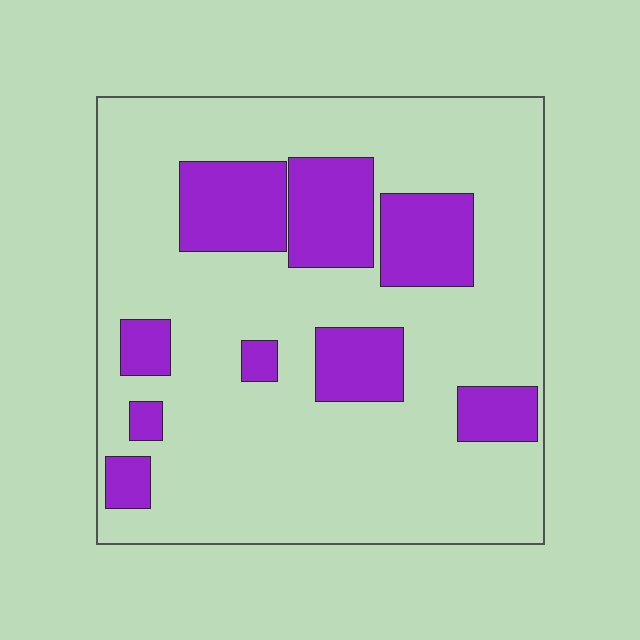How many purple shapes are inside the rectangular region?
9.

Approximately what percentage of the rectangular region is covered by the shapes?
Approximately 25%.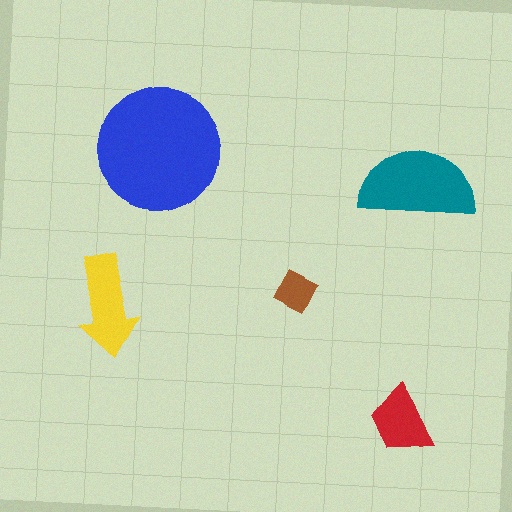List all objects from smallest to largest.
The brown square, the red trapezoid, the yellow arrow, the teal semicircle, the blue circle.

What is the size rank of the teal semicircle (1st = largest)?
2nd.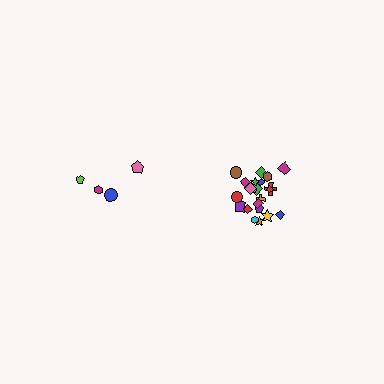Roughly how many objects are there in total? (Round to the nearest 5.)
Roughly 25 objects in total.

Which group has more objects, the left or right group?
The right group.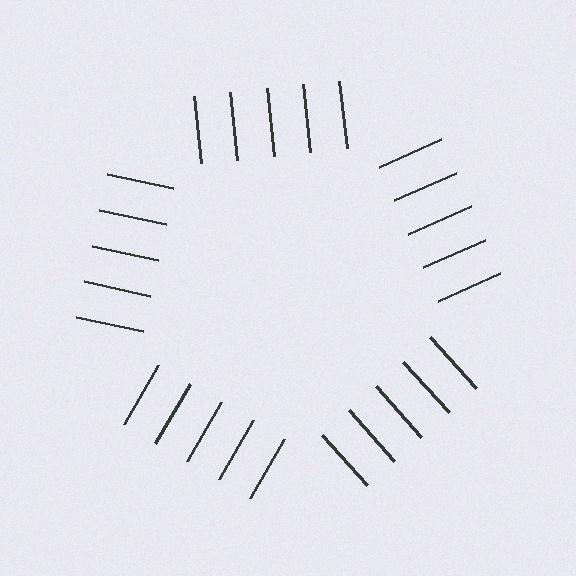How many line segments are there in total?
25 — 5 along each of the 5 edges.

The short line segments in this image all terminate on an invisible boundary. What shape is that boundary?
An illusory pentagon — the line segments terminate on its edges but no continuous stroke is drawn.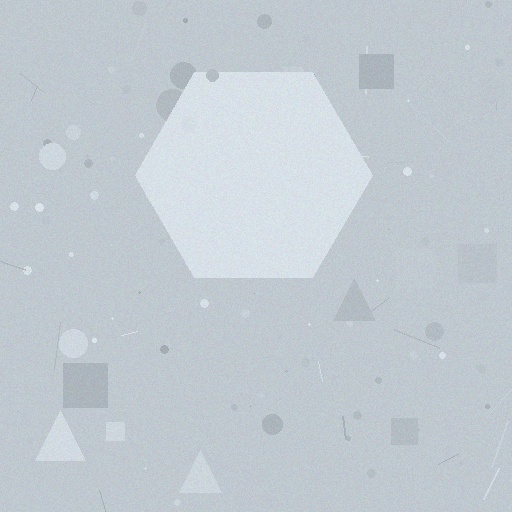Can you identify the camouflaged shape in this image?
The camouflaged shape is a hexagon.